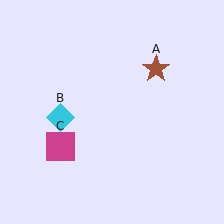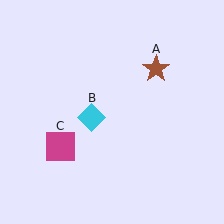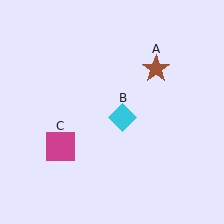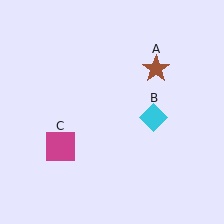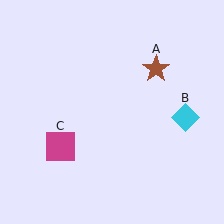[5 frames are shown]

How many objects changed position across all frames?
1 object changed position: cyan diamond (object B).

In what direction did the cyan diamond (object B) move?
The cyan diamond (object B) moved right.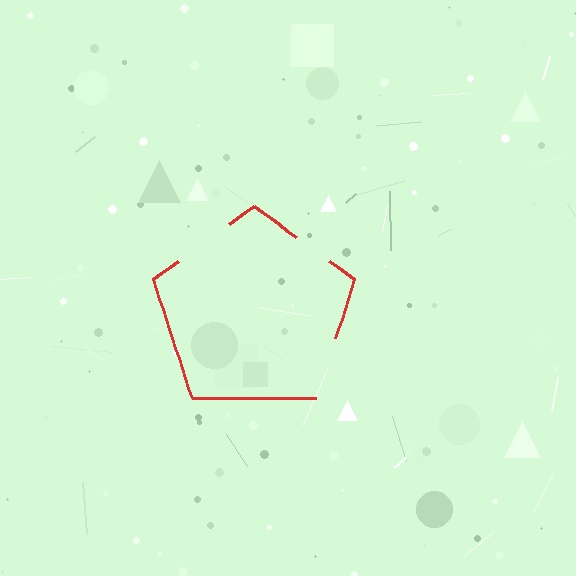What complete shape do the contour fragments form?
The contour fragments form a pentagon.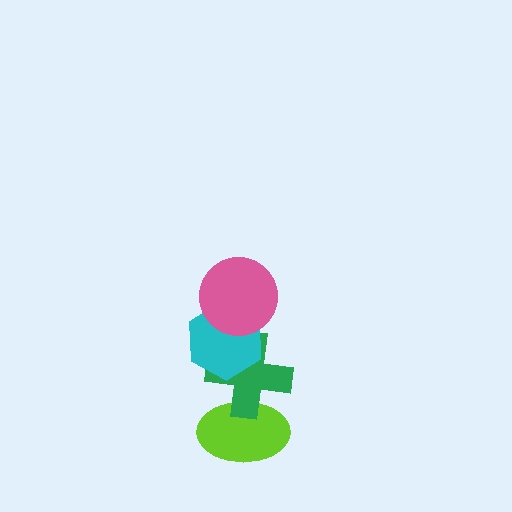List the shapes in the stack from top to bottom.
From top to bottom: the pink circle, the cyan hexagon, the green cross, the lime ellipse.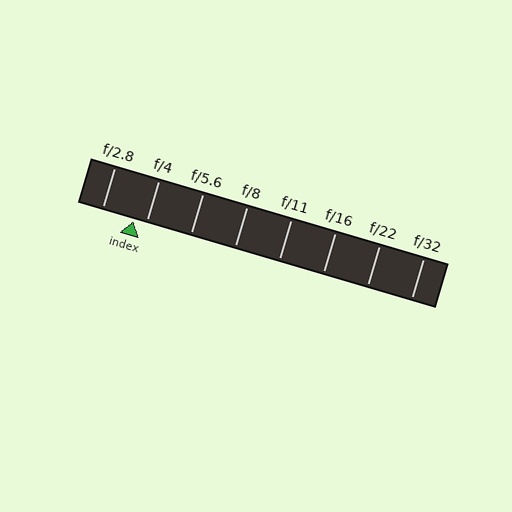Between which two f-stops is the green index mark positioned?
The index mark is between f/2.8 and f/4.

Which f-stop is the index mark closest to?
The index mark is closest to f/4.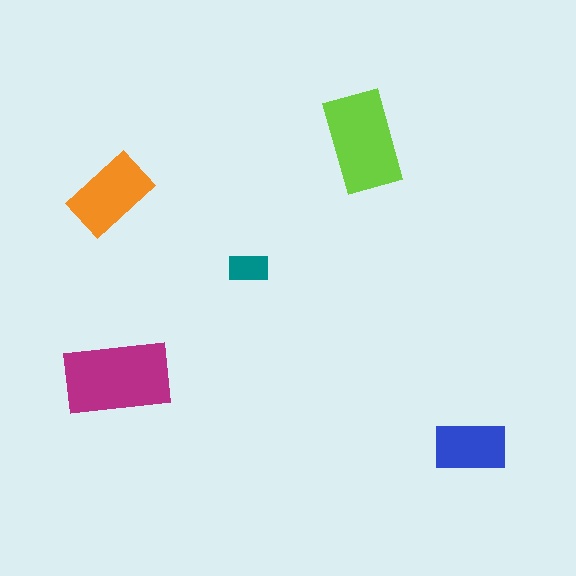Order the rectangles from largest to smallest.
the magenta one, the lime one, the orange one, the blue one, the teal one.